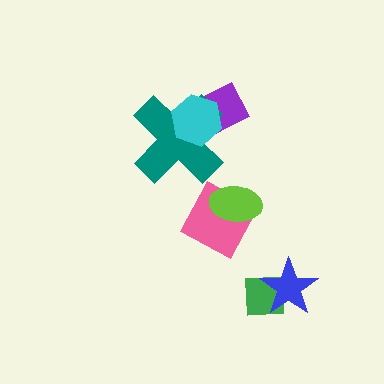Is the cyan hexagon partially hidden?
No, no other shape covers it.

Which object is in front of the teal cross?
The cyan hexagon is in front of the teal cross.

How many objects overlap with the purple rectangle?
2 objects overlap with the purple rectangle.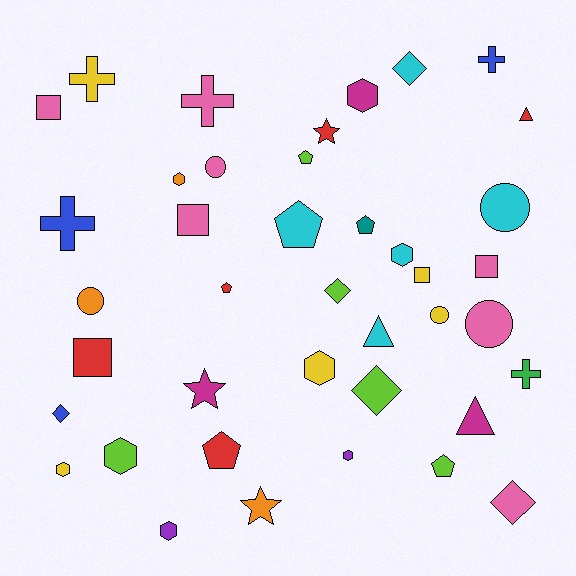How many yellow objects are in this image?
There are 5 yellow objects.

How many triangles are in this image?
There are 3 triangles.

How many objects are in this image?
There are 40 objects.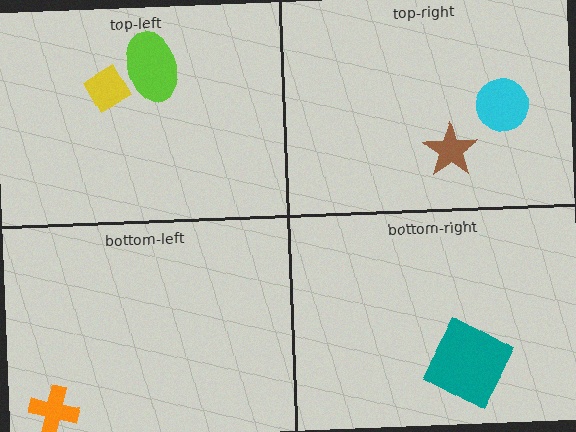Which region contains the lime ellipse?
The top-left region.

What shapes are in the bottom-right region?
The teal square.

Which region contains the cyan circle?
The top-right region.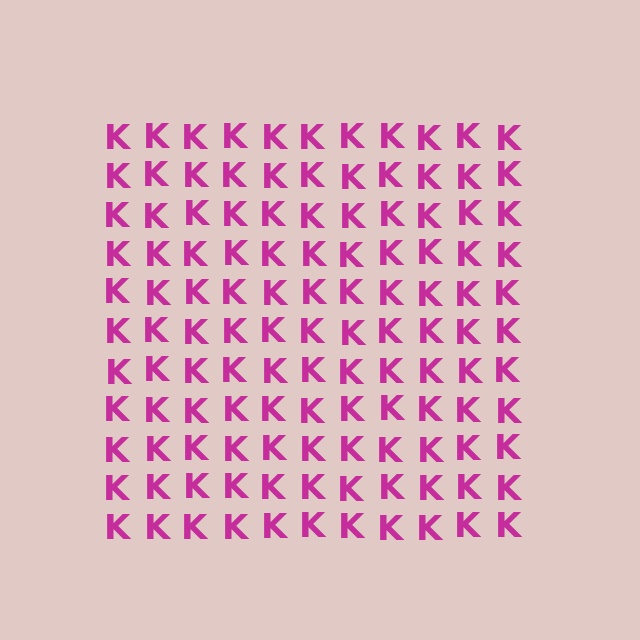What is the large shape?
The large shape is a square.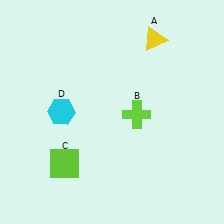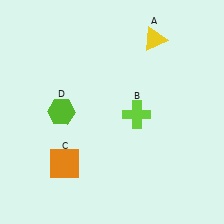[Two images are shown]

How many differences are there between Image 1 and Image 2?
There are 2 differences between the two images.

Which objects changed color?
C changed from lime to orange. D changed from cyan to lime.